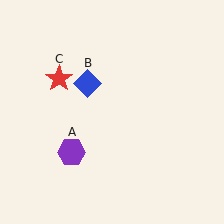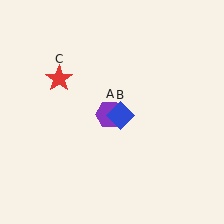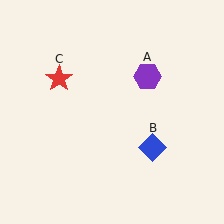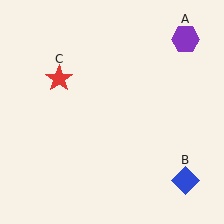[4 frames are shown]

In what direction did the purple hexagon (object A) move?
The purple hexagon (object A) moved up and to the right.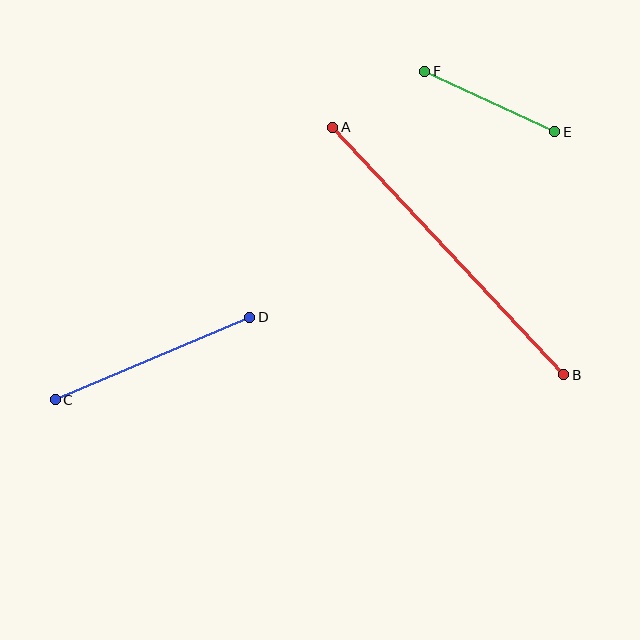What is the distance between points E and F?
The distance is approximately 143 pixels.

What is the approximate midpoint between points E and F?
The midpoint is at approximately (490, 102) pixels.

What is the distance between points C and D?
The distance is approximately 211 pixels.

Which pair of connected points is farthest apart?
Points A and B are farthest apart.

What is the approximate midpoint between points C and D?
The midpoint is at approximately (152, 359) pixels.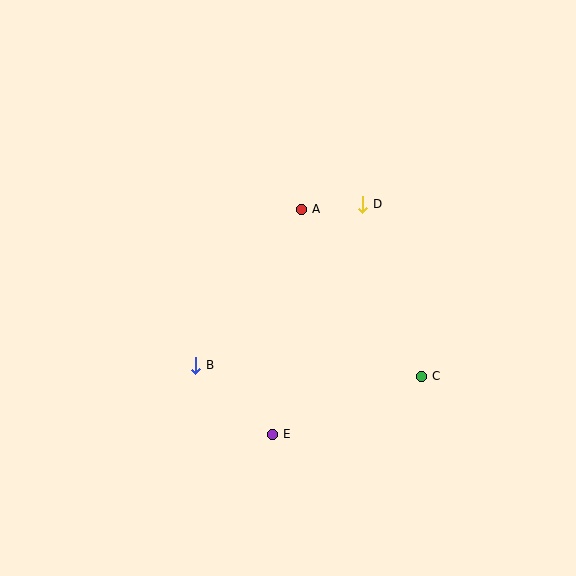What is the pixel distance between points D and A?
The distance between D and A is 61 pixels.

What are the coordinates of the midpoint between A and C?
The midpoint between A and C is at (362, 293).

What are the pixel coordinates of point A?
Point A is at (302, 209).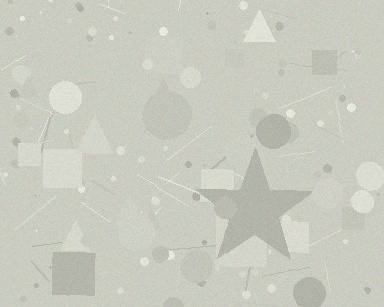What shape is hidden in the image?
A star is hidden in the image.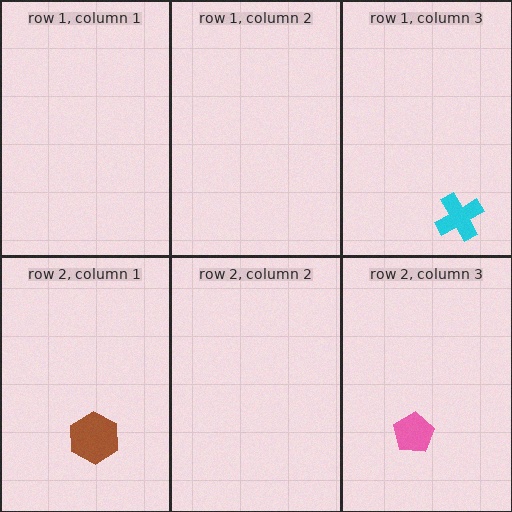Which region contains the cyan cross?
The row 1, column 3 region.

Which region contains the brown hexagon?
The row 2, column 1 region.